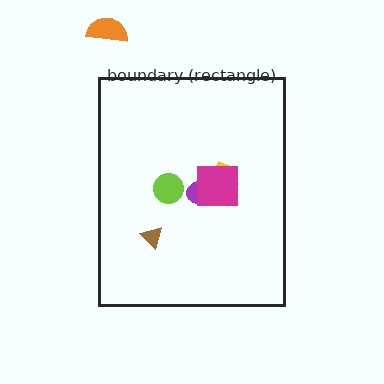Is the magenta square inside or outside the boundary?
Inside.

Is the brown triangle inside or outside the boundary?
Inside.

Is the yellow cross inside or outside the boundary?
Inside.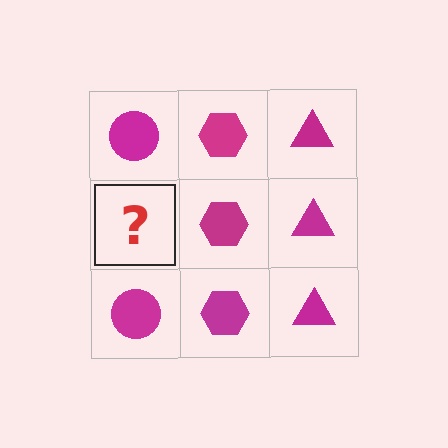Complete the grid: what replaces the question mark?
The question mark should be replaced with a magenta circle.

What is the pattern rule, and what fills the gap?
The rule is that each column has a consistent shape. The gap should be filled with a magenta circle.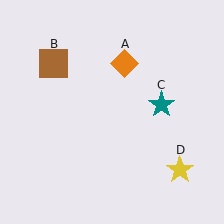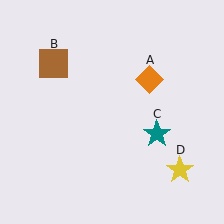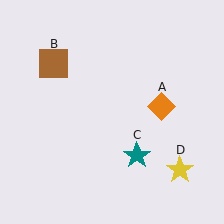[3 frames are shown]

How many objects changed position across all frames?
2 objects changed position: orange diamond (object A), teal star (object C).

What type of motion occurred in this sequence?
The orange diamond (object A), teal star (object C) rotated clockwise around the center of the scene.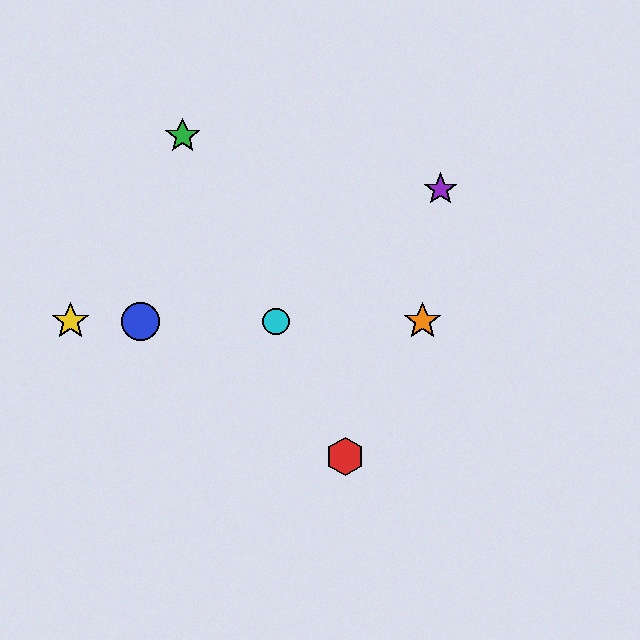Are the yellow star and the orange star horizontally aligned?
Yes, both are at y≈321.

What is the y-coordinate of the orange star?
The orange star is at y≈321.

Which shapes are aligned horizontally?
The blue circle, the yellow star, the orange star, the cyan circle are aligned horizontally.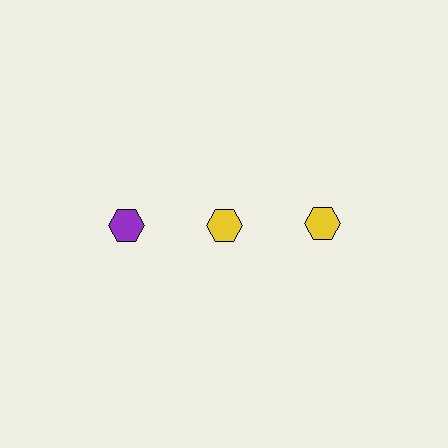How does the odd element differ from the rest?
It has a different color: purple instead of yellow.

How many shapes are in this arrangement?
There are 3 shapes arranged in a grid pattern.